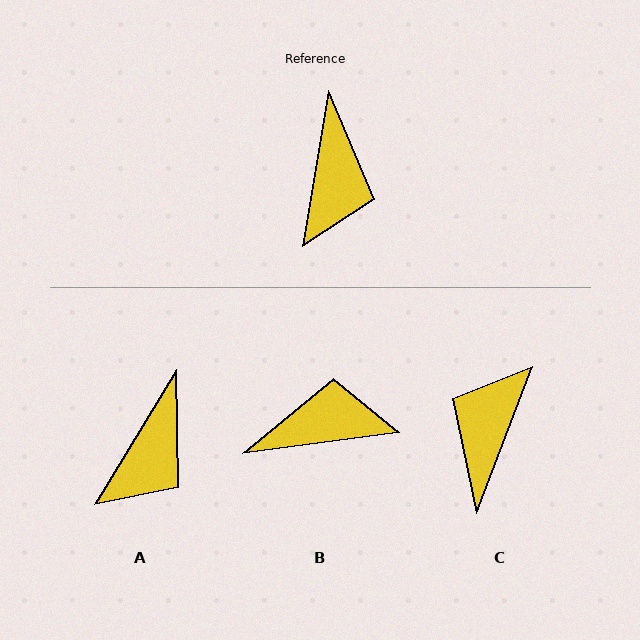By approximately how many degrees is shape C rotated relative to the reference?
Approximately 169 degrees counter-clockwise.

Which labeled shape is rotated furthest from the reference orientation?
C, about 169 degrees away.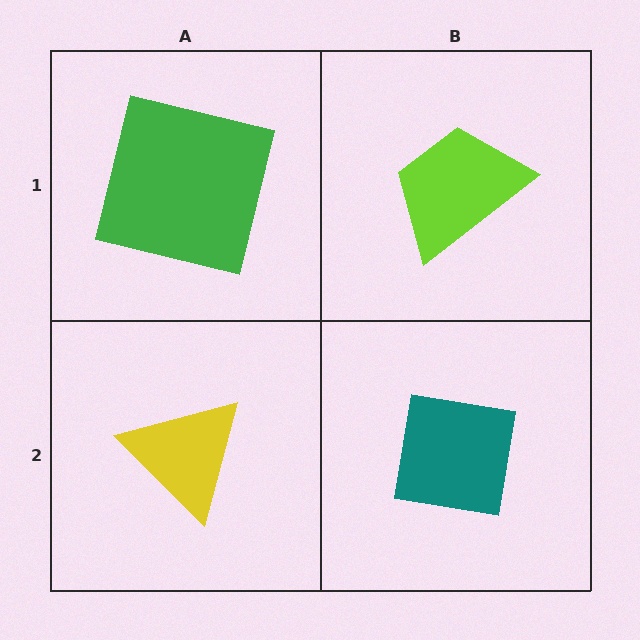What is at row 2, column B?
A teal square.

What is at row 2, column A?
A yellow triangle.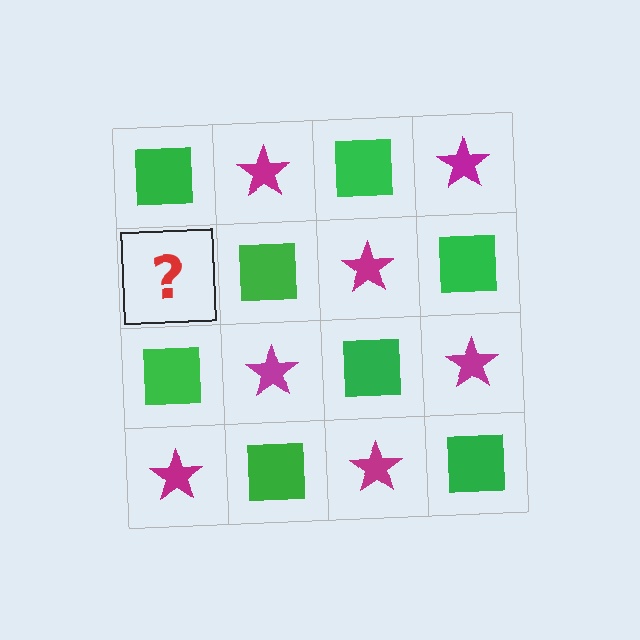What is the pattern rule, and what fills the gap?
The rule is that it alternates green square and magenta star in a checkerboard pattern. The gap should be filled with a magenta star.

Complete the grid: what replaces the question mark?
The question mark should be replaced with a magenta star.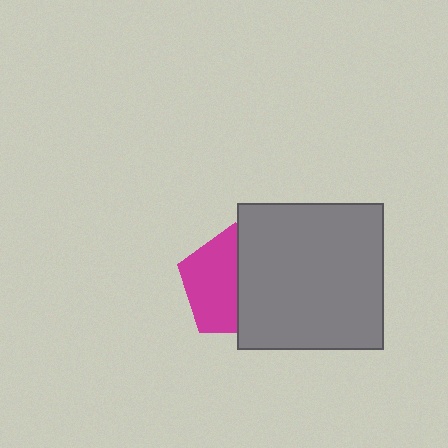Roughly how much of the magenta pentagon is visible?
About half of it is visible (roughly 53%).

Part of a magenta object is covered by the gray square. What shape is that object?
It is a pentagon.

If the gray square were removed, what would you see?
You would see the complete magenta pentagon.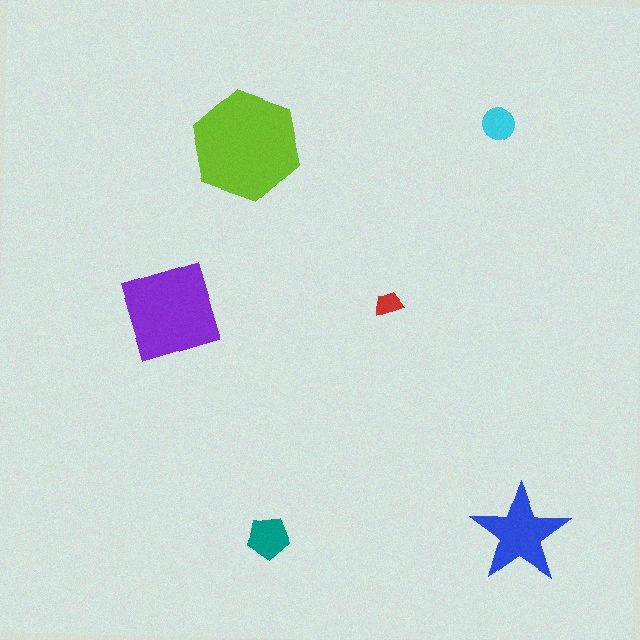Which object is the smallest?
The red trapezoid.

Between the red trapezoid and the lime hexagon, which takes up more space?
The lime hexagon.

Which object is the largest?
The lime hexagon.